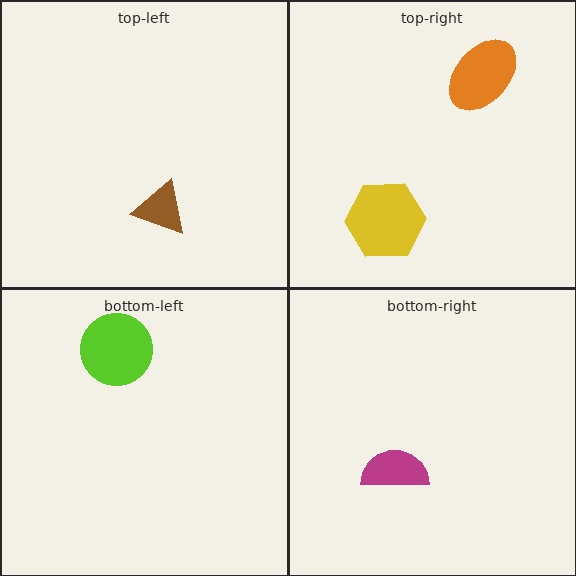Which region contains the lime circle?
The bottom-left region.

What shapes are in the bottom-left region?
The lime circle.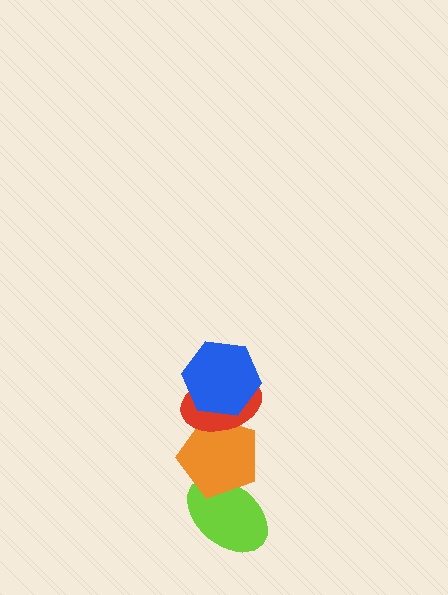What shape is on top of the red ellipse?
The blue hexagon is on top of the red ellipse.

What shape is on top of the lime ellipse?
The orange pentagon is on top of the lime ellipse.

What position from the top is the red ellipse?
The red ellipse is 2nd from the top.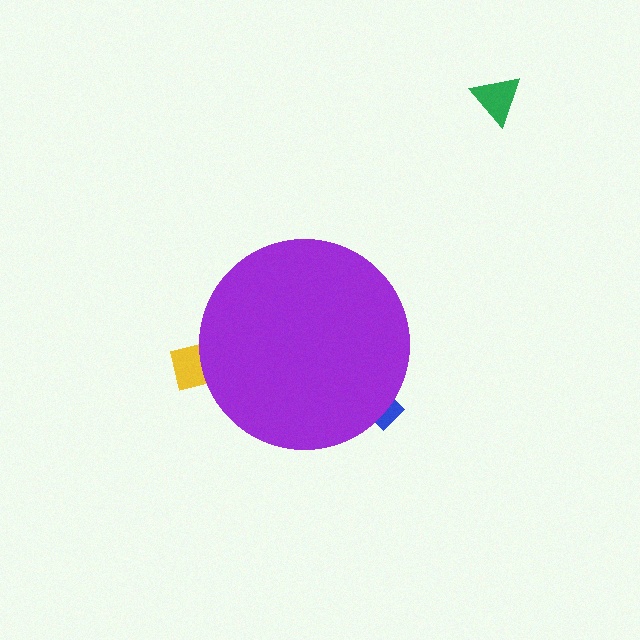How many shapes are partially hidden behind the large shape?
2 shapes are partially hidden.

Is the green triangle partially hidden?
No, the green triangle is fully visible.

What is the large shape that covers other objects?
A purple circle.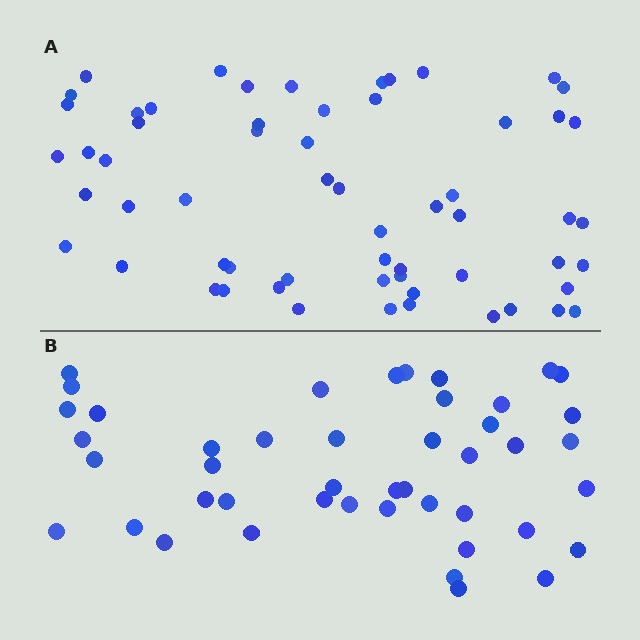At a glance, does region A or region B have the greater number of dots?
Region A (the top region) has more dots.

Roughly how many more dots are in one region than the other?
Region A has approximately 15 more dots than region B.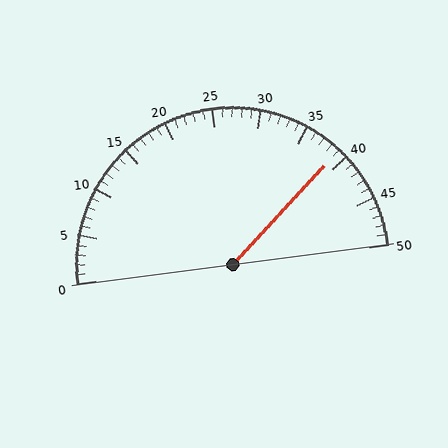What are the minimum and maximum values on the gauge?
The gauge ranges from 0 to 50.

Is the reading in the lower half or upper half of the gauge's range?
The reading is in the upper half of the range (0 to 50).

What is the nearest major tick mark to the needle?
The nearest major tick mark is 40.